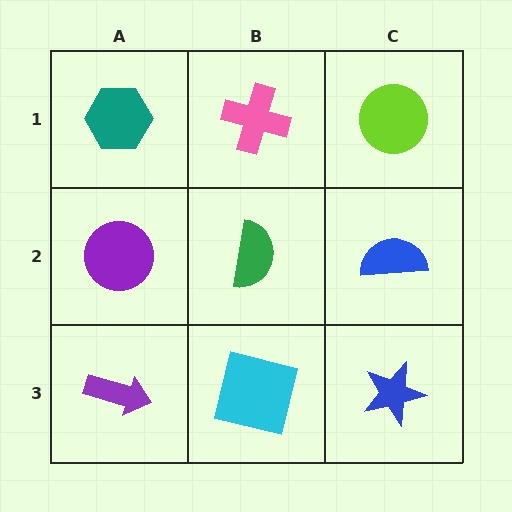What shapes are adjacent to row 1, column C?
A blue semicircle (row 2, column C), a pink cross (row 1, column B).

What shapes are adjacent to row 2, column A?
A teal hexagon (row 1, column A), a purple arrow (row 3, column A), a green semicircle (row 2, column B).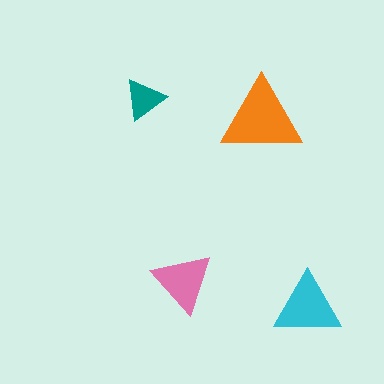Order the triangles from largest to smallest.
the orange one, the cyan one, the pink one, the teal one.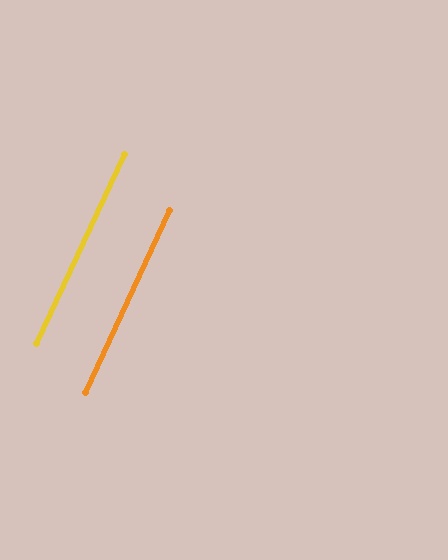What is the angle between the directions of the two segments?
Approximately 0 degrees.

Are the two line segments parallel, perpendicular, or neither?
Parallel — their directions differ by only 0.3°.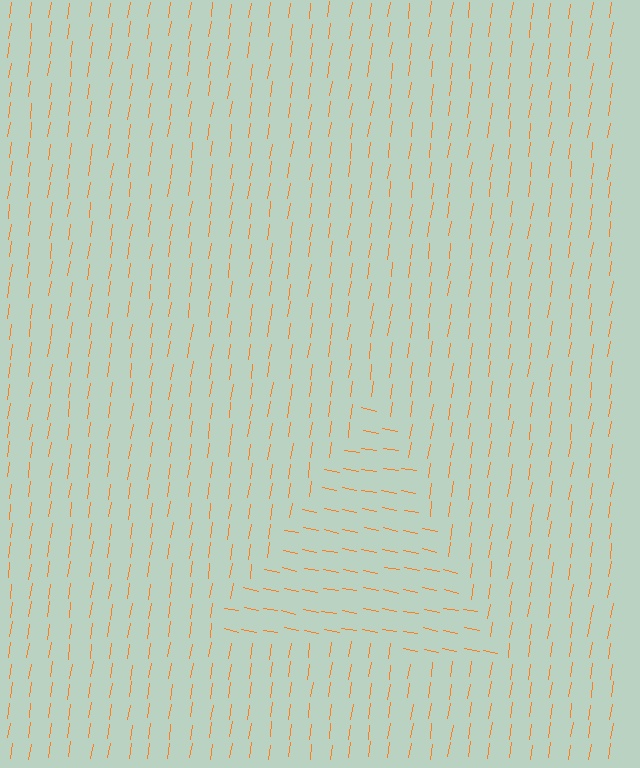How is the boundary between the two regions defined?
The boundary is defined purely by a change in line orientation (approximately 87 degrees difference). All lines are the same color and thickness.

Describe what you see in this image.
The image is filled with small orange line segments. A triangle region in the image has lines oriented differently from the surrounding lines, creating a visible texture boundary.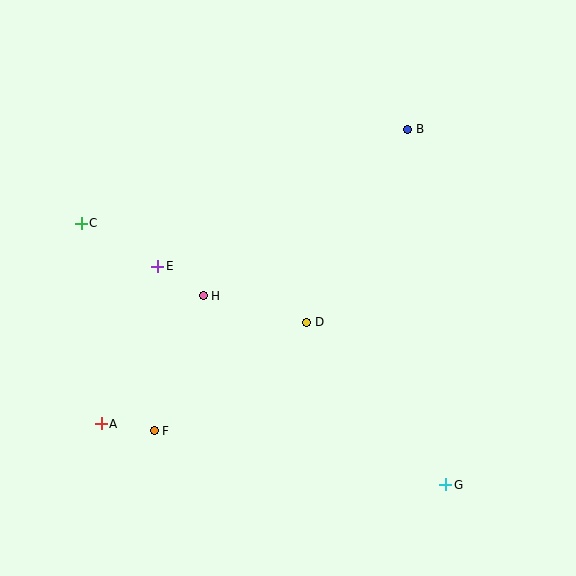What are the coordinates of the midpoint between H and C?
The midpoint between H and C is at (142, 259).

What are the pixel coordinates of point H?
Point H is at (203, 296).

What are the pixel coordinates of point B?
Point B is at (408, 129).